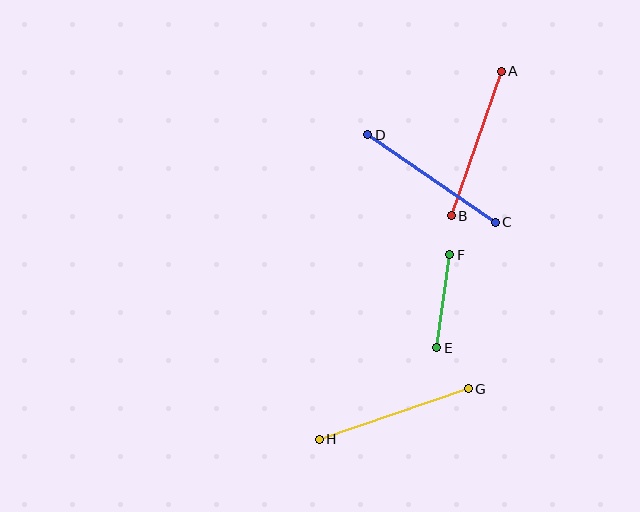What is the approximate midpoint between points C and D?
The midpoint is at approximately (431, 179) pixels.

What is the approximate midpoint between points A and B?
The midpoint is at approximately (476, 144) pixels.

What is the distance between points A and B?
The distance is approximately 153 pixels.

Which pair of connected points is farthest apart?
Points G and H are farthest apart.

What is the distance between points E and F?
The distance is approximately 94 pixels.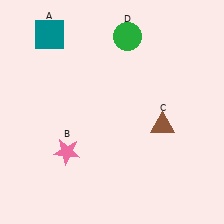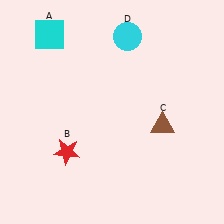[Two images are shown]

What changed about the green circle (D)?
In Image 1, D is green. In Image 2, it changed to cyan.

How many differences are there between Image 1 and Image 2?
There are 3 differences between the two images.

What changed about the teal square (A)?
In Image 1, A is teal. In Image 2, it changed to cyan.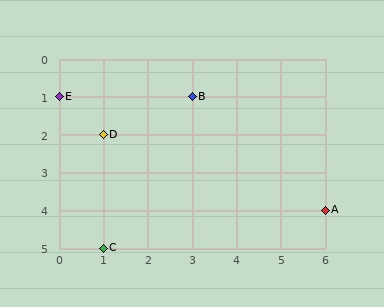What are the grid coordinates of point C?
Point C is at grid coordinates (1, 5).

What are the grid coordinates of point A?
Point A is at grid coordinates (6, 4).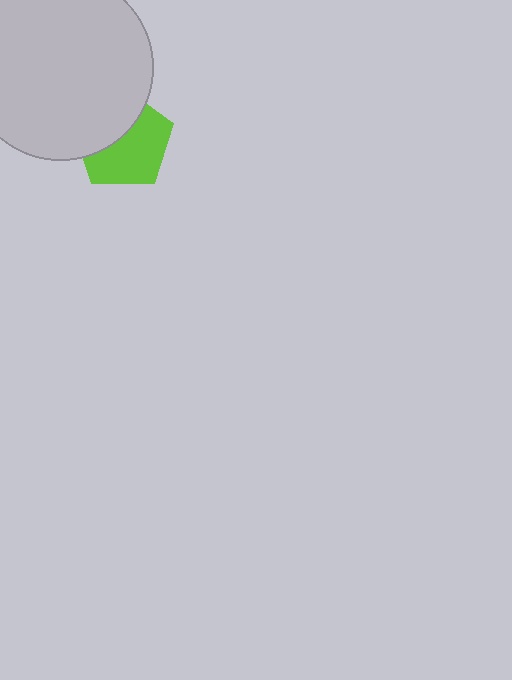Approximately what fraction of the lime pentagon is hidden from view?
Roughly 42% of the lime pentagon is hidden behind the light gray circle.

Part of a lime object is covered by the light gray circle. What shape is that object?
It is a pentagon.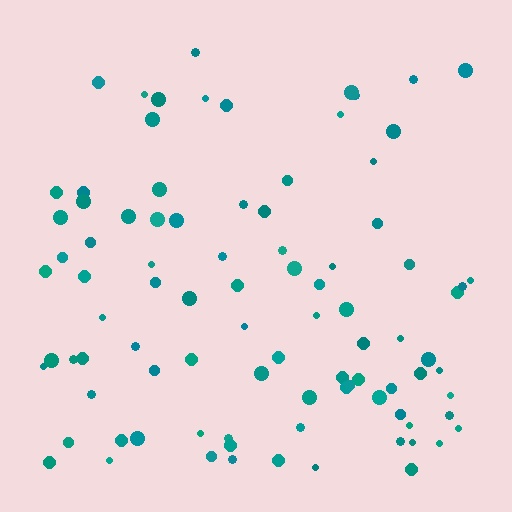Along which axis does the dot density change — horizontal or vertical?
Vertical.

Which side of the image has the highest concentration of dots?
The bottom.